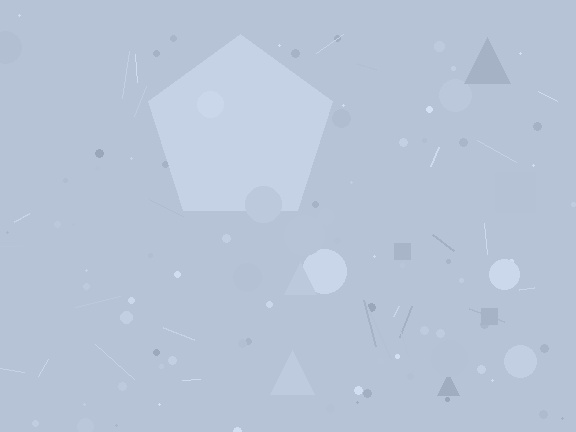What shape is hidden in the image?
A pentagon is hidden in the image.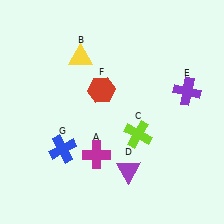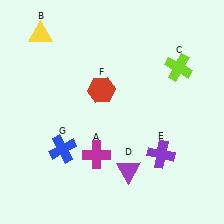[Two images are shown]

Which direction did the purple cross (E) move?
The purple cross (E) moved down.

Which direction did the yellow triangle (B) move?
The yellow triangle (B) moved left.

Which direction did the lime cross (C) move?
The lime cross (C) moved up.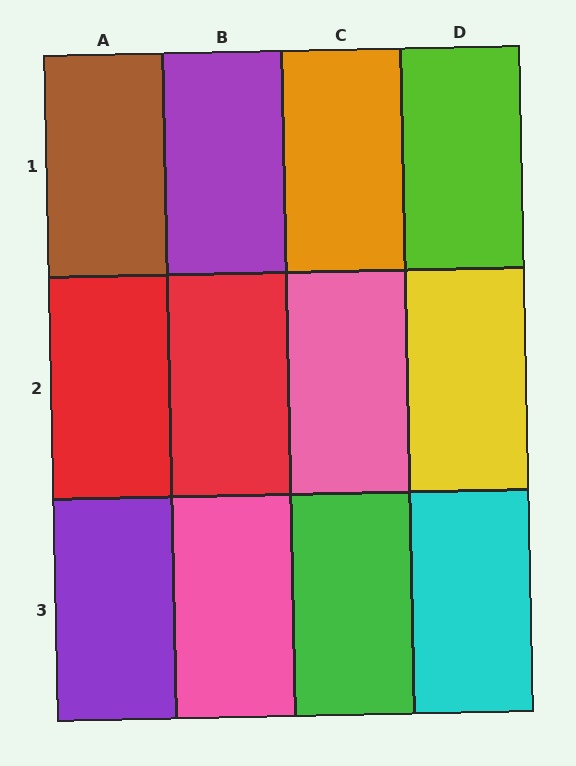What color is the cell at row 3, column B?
Pink.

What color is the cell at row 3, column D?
Cyan.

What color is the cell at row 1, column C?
Orange.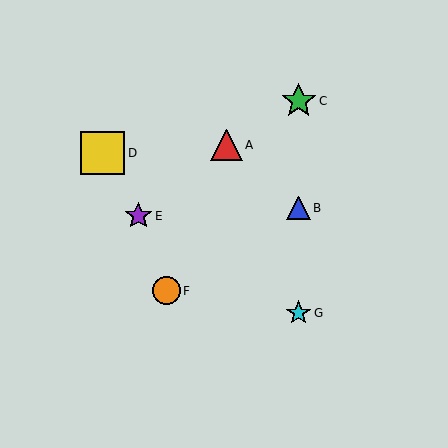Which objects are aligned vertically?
Objects B, C, G are aligned vertically.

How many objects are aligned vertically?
3 objects (B, C, G) are aligned vertically.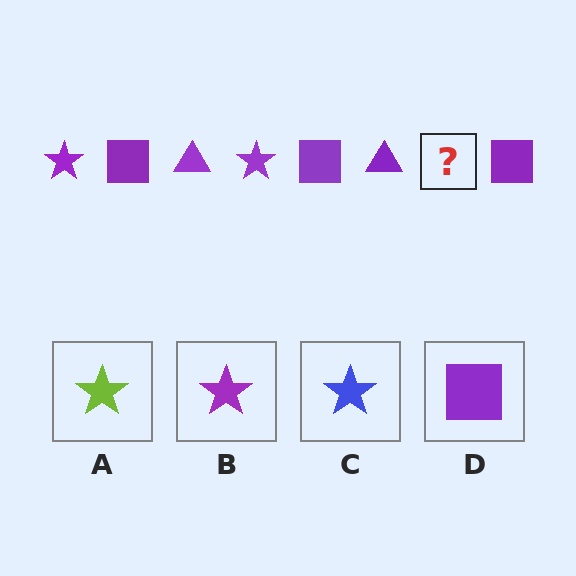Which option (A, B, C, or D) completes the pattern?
B.